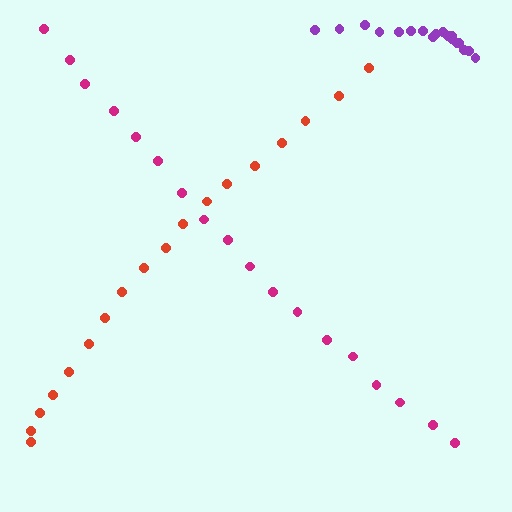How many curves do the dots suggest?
There are 3 distinct paths.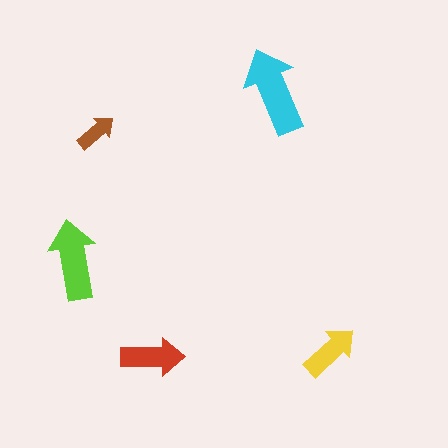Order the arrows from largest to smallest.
the cyan one, the lime one, the red one, the yellow one, the brown one.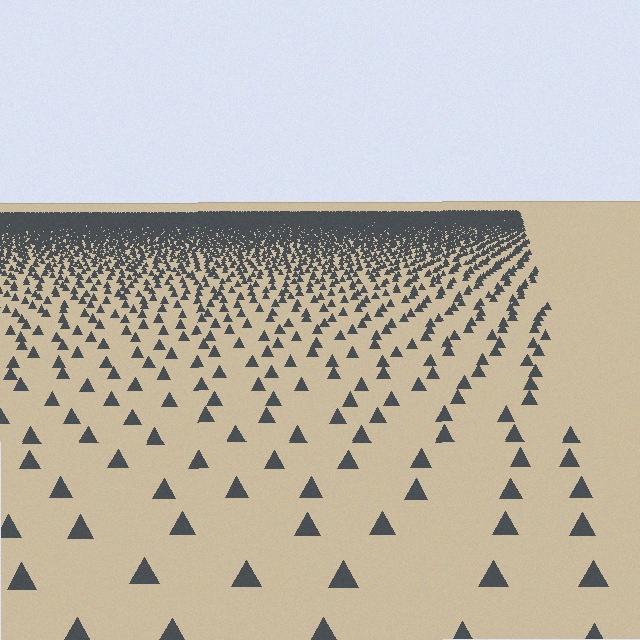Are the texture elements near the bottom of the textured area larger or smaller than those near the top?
Larger. Near the bottom, elements are closer to the viewer and appear at a bigger on-screen size.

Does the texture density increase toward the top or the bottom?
Density increases toward the top.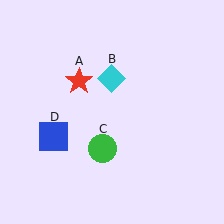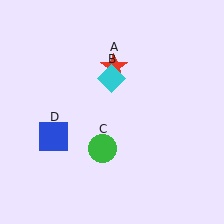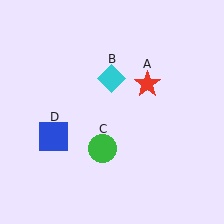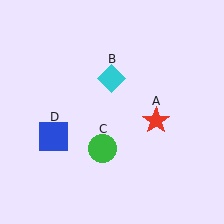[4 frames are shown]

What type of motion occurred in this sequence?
The red star (object A) rotated clockwise around the center of the scene.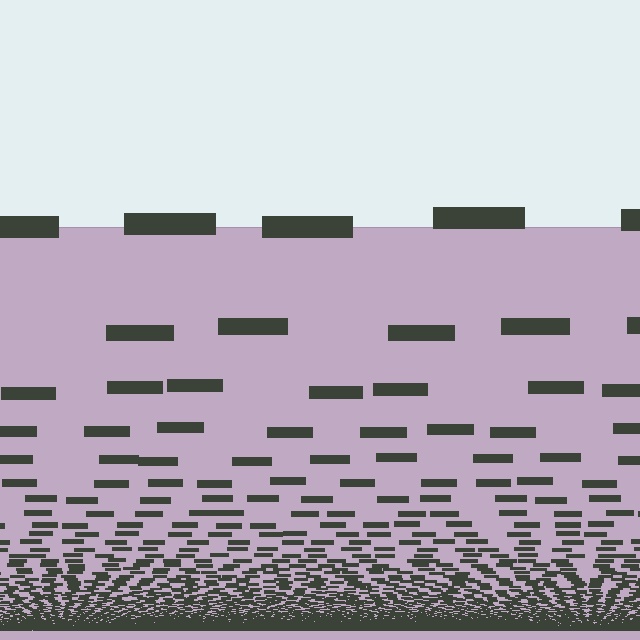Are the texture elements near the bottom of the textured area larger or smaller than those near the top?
Smaller. The gradient is inverted — elements near the bottom are smaller and denser.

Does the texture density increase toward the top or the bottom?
Density increases toward the bottom.